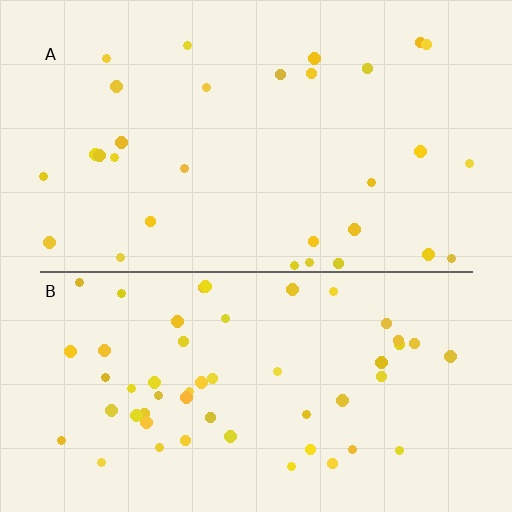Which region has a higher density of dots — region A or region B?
B (the bottom).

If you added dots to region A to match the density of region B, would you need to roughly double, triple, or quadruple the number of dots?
Approximately double.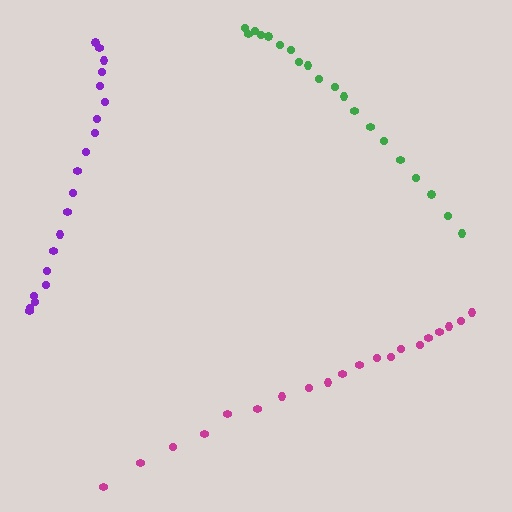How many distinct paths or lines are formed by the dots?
There are 3 distinct paths.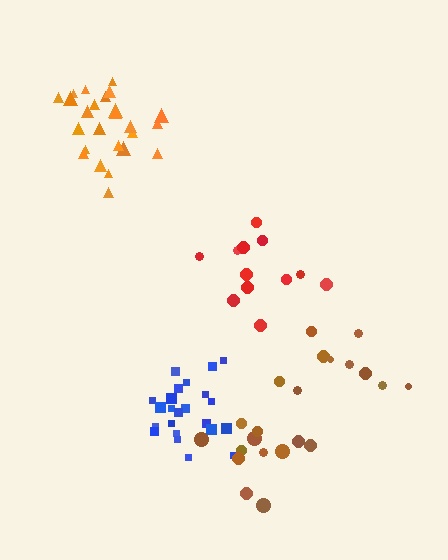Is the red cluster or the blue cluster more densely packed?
Blue.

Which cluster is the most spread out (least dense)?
Brown.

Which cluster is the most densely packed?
Blue.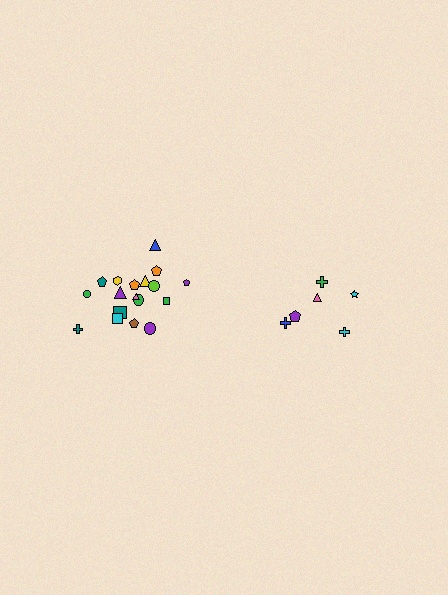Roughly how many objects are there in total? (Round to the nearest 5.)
Roughly 25 objects in total.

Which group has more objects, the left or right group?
The left group.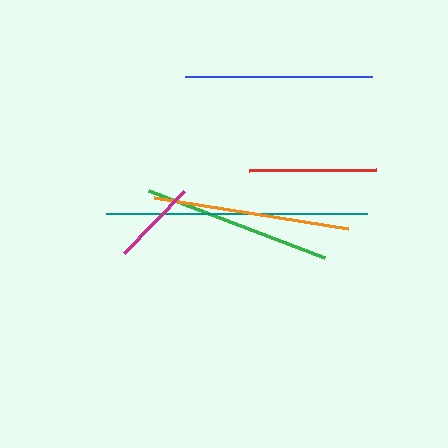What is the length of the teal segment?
The teal segment is approximately 261 pixels long.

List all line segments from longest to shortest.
From longest to shortest: teal, orange, green, blue, red, magenta.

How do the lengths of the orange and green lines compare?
The orange and green lines are approximately the same length.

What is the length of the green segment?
The green segment is approximately 188 pixels long.